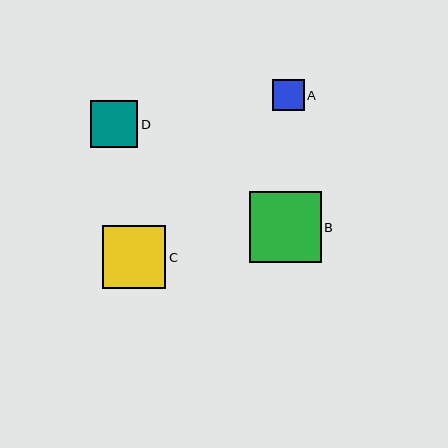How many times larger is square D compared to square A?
Square D is approximately 1.5 times the size of square A.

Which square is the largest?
Square B is the largest with a size of approximately 71 pixels.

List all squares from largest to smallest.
From largest to smallest: B, C, D, A.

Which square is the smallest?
Square A is the smallest with a size of approximately 32 pixels.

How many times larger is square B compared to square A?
Square B is approximately 2.3 times the size of square A.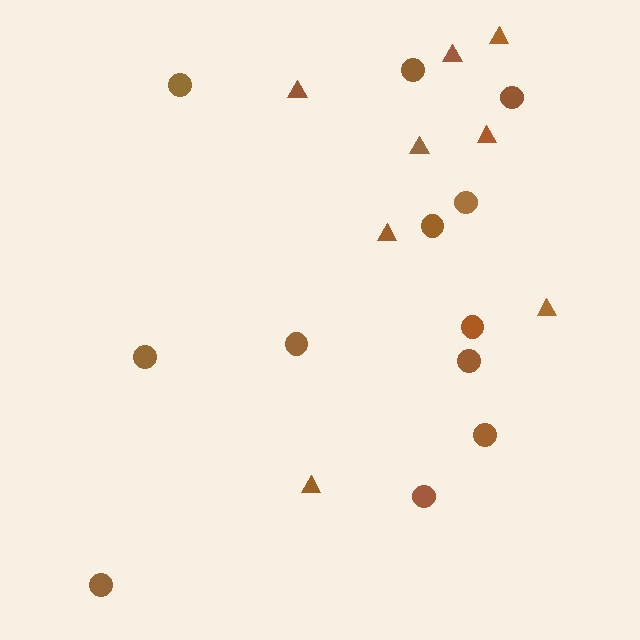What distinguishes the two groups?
There are 2 groups: one group of triangles (8) and one group of circles (12).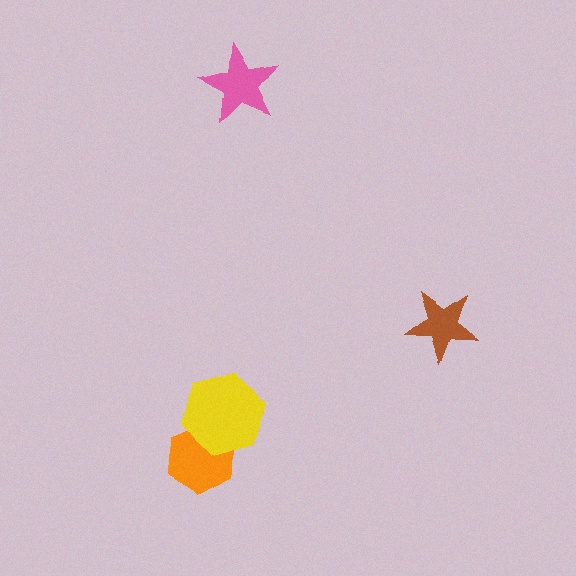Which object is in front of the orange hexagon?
The yellow hexagon is in front of the orange hexagon.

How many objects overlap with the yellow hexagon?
1 object overlaps with the yellow hexagon.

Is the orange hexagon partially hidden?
Yes, it is partially covered by another shape.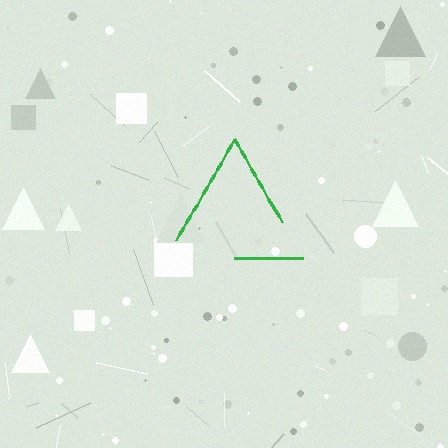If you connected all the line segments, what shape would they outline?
They would outline a triangle.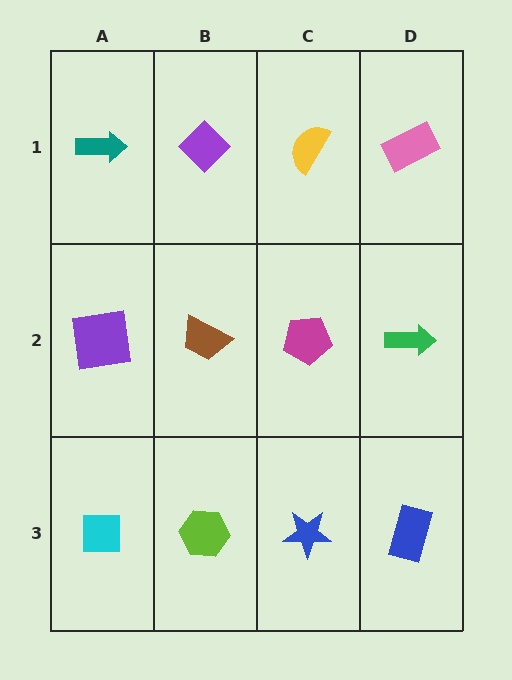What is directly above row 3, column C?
A magenta pentagon.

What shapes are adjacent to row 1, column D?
A green arrow (row 2, column D), a yellow semicircle (row 1, column C).